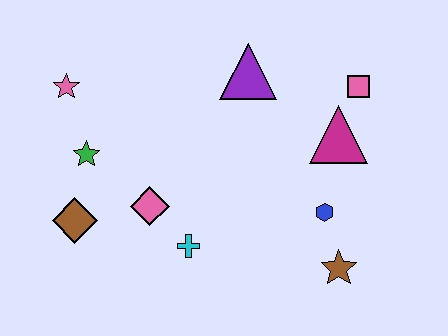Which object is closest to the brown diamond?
The green star is closest to the brown diamond.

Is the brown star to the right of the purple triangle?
Yes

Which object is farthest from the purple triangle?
The brown diamond is farthest from the purple triangle.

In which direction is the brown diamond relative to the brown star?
The brown diamond is to the left of the brown star.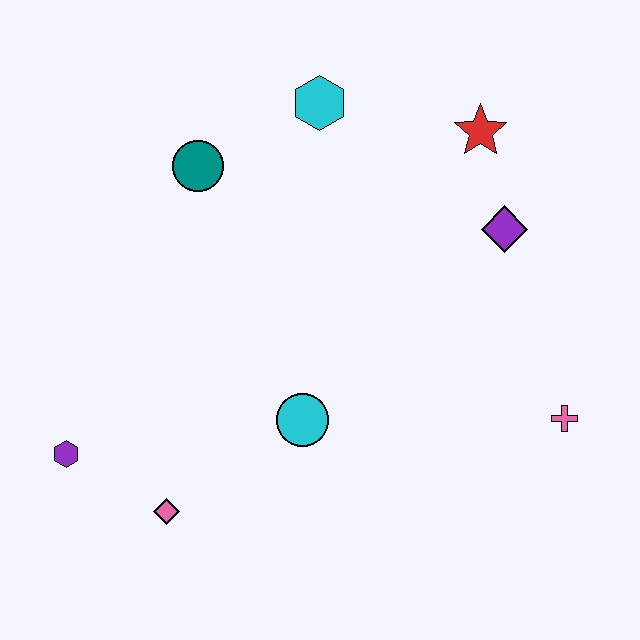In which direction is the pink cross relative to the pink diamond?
The pink cross is to the right of the pink diamond.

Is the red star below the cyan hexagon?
Yes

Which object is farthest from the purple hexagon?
The red star is farthest from the purple hexagon.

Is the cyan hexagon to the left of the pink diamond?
No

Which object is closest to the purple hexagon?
The pink diamond is closest to the purple hexagon.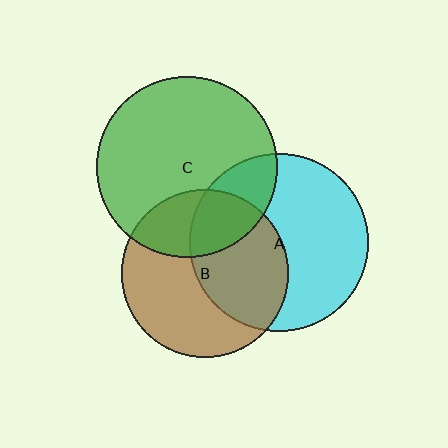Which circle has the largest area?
Circle C (green).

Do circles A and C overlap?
Yes.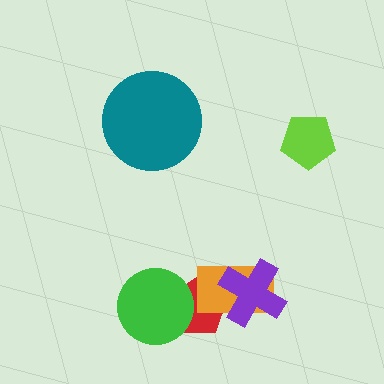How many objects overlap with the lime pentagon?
0 objects overlap with the lime pentagon.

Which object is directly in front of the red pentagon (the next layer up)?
The green circle is directly in front of the red pentagon.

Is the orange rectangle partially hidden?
Yes, it is partially covered by another shape.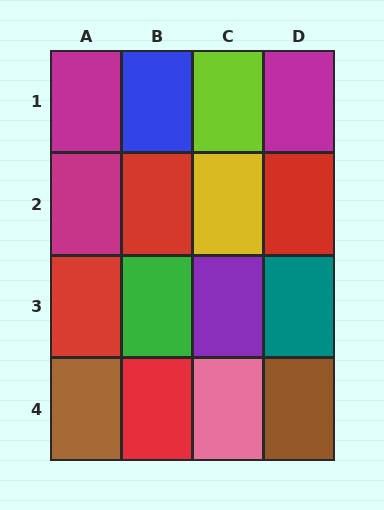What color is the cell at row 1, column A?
Magenta.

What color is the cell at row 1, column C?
Lime.